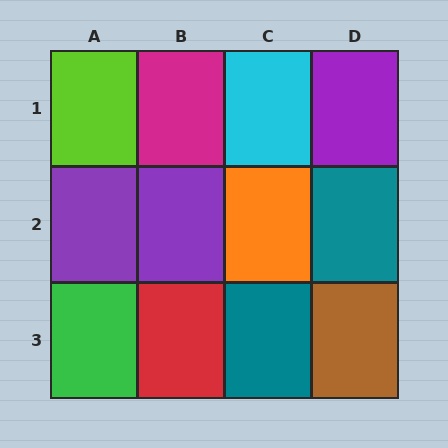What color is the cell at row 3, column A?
Green.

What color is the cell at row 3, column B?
Red.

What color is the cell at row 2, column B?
Purple.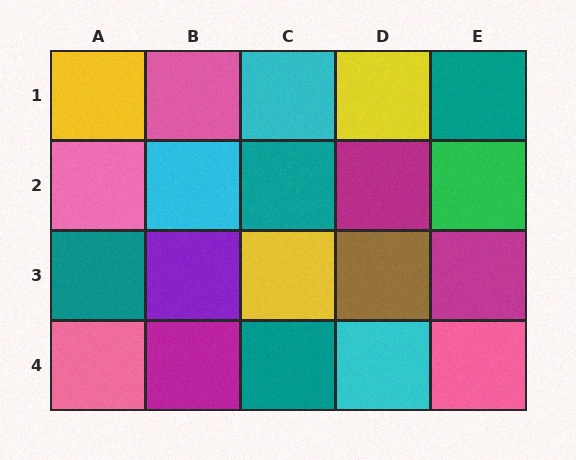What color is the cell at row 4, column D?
Cyan.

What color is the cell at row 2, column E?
Green.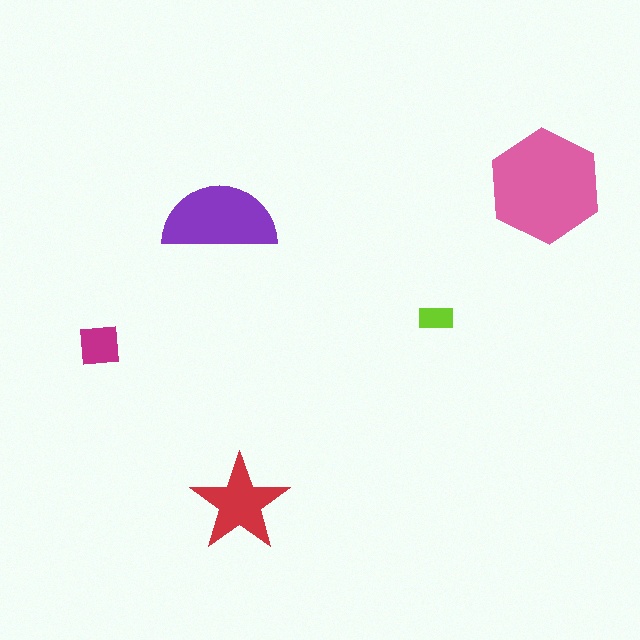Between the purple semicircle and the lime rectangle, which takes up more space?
The purple semicircle.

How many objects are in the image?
There are 5 objects in the image.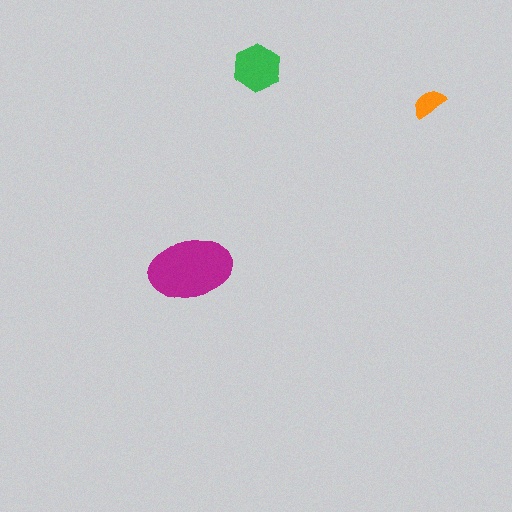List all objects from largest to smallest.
The magenta ellipse, the green hexagon, the orange semicircle.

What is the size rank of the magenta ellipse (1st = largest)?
1st.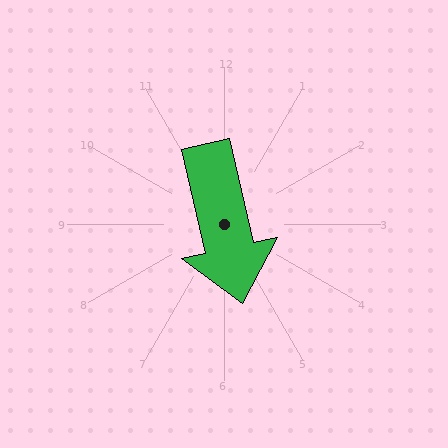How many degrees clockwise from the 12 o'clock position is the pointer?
Approximately 167 degrees.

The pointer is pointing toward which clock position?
Roughly 6 o'clock.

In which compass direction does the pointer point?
South.